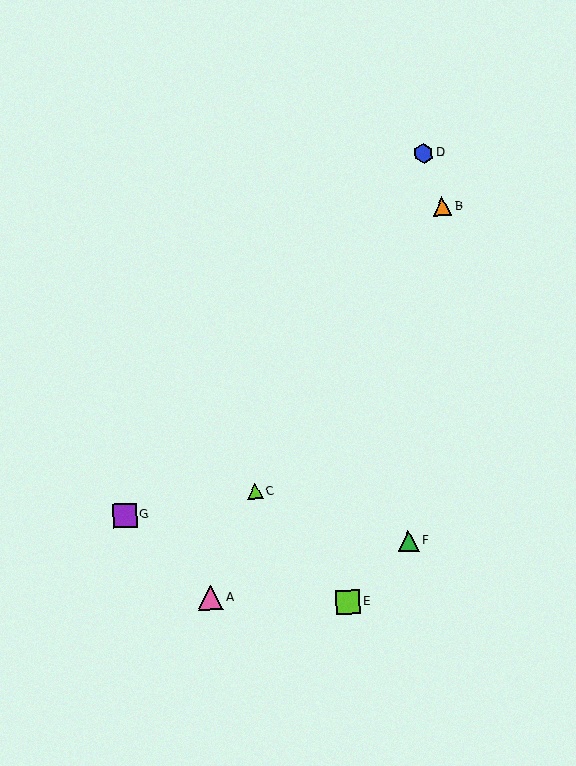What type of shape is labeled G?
Shape G is a purple square.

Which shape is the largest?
The pink triangle (labeled A) is the largest.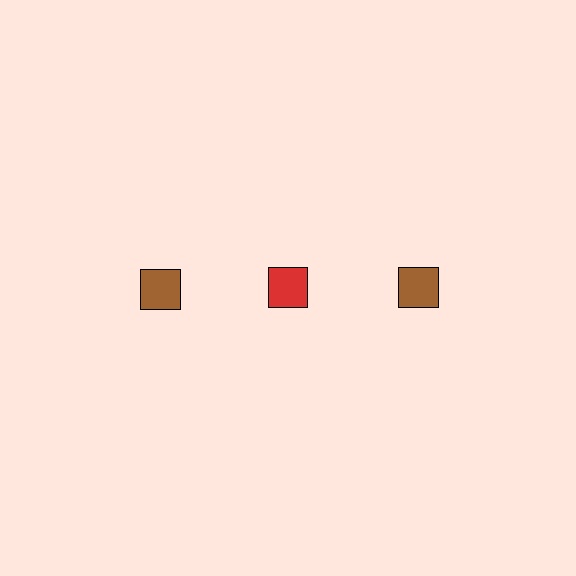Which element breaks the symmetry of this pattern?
The red square in the top row, second from left column breaks the symmetry. All other shapes are brown squares.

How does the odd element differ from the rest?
It has a different color: red instead of brown.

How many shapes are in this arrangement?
There are 3 shapes arranged in a grid pattern.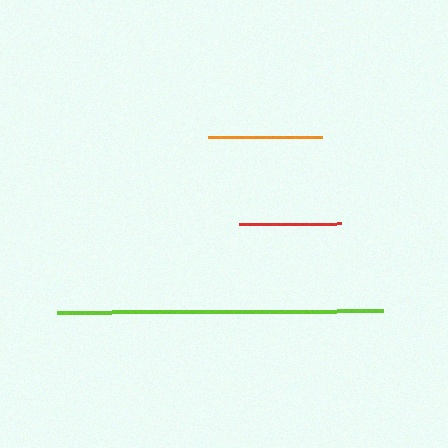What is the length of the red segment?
The red segment is approximately 103 pixels long.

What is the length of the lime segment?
The lime segment is approximately 326 pixels long.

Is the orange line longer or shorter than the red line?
The orange line is longer than the red line.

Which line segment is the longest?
The lime line is the longest at approximately 326 pixels.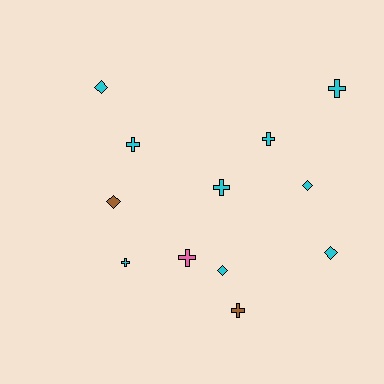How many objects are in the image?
There are 12 objects.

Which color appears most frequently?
Cyan, with 9 objects.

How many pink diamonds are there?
There are no pink diamonds.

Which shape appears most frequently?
Cross, with 7 objects.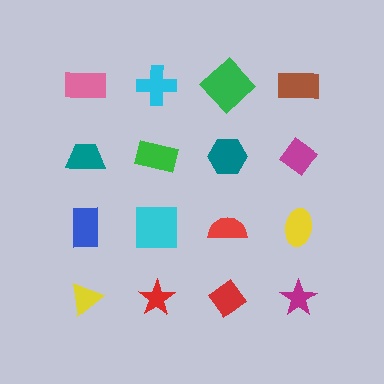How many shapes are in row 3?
4 shapes.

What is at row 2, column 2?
A green rectangle.